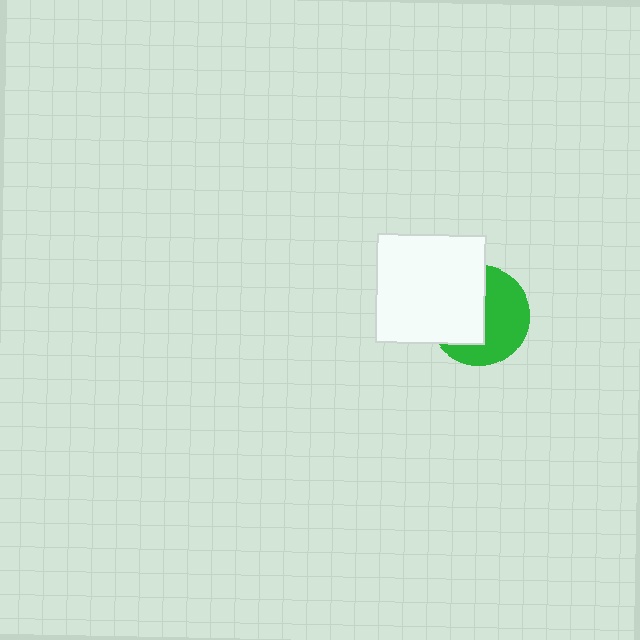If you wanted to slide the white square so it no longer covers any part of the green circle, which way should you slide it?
Slide it left — that is the most direct way to separate the two shapes.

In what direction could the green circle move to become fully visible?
The green circle could move right. That would shift it out from behind the white square entirely.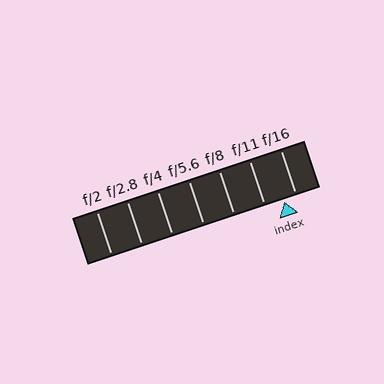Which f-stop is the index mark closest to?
The index mark is closest to f/16.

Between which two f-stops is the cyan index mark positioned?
The index mark is between f/11 and f/16.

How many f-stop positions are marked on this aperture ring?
There are 7 f-stop positions marked.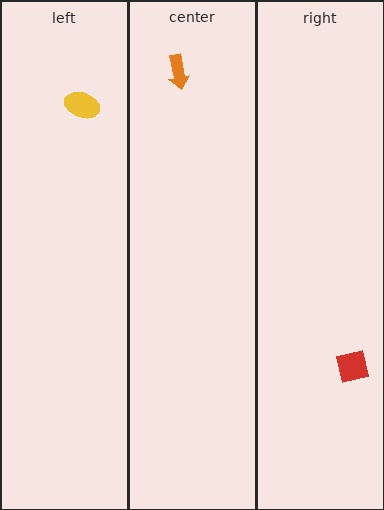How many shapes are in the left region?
1.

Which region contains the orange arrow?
The center region.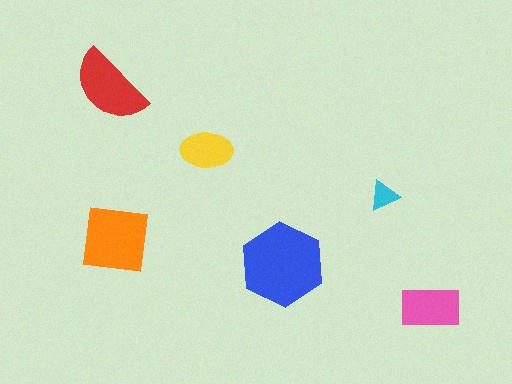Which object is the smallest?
The cyan triangle.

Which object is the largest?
The blue hexagon.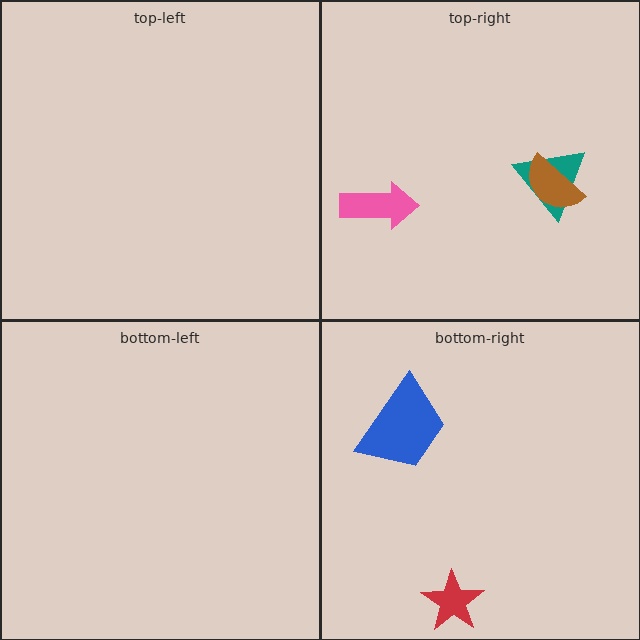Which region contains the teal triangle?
The top-right region.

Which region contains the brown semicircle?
The top-right region.